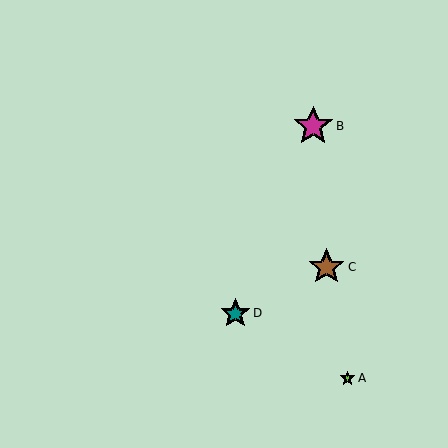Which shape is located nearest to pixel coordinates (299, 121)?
The magenta star (labeled B) at (313, 126) is nearest to that location.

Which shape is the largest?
The magenta star (labeled B) is the largest.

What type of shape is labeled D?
Shape D is a teal star.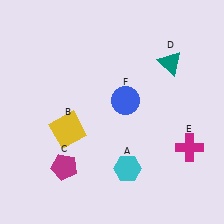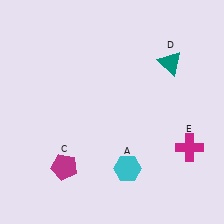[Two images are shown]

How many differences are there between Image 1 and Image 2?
There are 2 differences between the two images.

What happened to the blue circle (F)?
The blue circle (F) was removed in Image 2. It was in the top-right area of Image 1.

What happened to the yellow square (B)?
The yellow square (B) was removed in Image 2. It was in the bottom-left area of Image 1.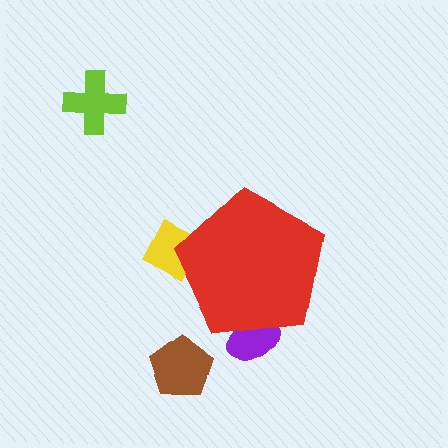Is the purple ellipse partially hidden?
Yes, the purple ellipse is partially hidden behind the red pentagon.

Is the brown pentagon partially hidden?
No, the brown pentagon is fully visible.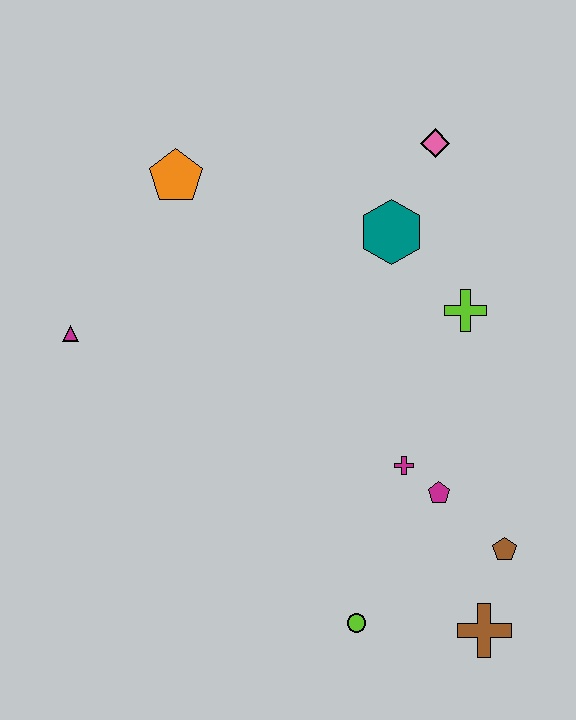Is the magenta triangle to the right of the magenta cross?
No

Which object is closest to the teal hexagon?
The pink diamond is closest to the teal hexagon.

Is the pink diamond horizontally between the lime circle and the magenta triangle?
No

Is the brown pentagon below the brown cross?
No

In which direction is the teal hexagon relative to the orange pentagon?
The teal hexagon is to the right of the orange pentagon.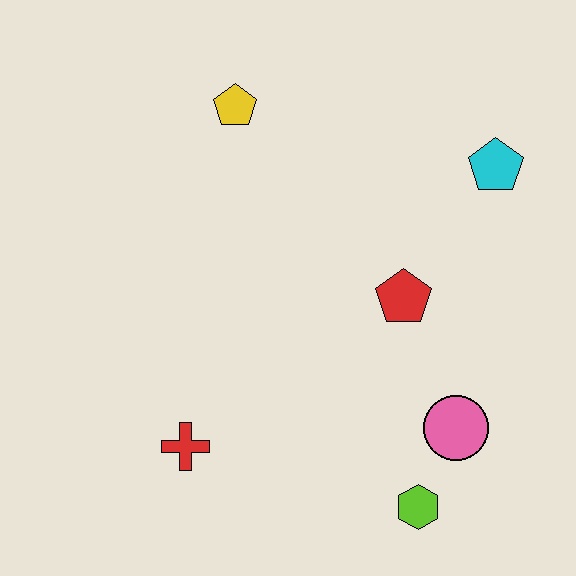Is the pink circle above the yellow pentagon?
No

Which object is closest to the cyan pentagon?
The red pentagon is closest to the cyan pentagon.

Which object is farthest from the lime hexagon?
The yellow pentagon is farthest from the lime hexagon.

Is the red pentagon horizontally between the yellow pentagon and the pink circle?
Yes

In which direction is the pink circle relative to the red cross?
The pink circle is to the right of the red cross.